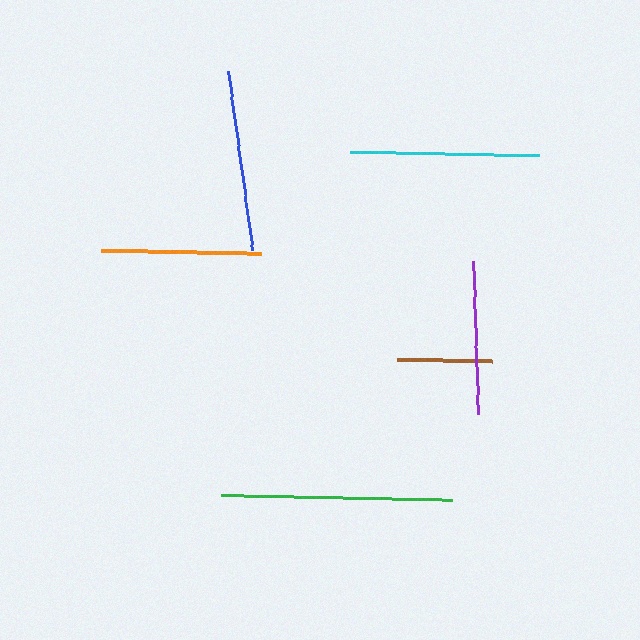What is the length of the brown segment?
The brown segment is approximately 95 pixels long.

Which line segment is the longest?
The green line is the longest at approximately 231 pixels.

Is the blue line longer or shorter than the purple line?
The blue line is longer than the purple line.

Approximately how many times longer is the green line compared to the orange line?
The green line is approximately 1.4 times the length of the orange line.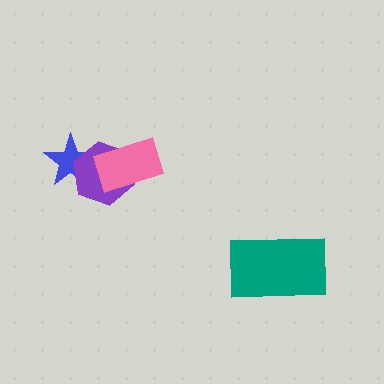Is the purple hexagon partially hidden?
Yes, it is partially covered by another shape.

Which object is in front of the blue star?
The purple hexagon is in front of the blue star.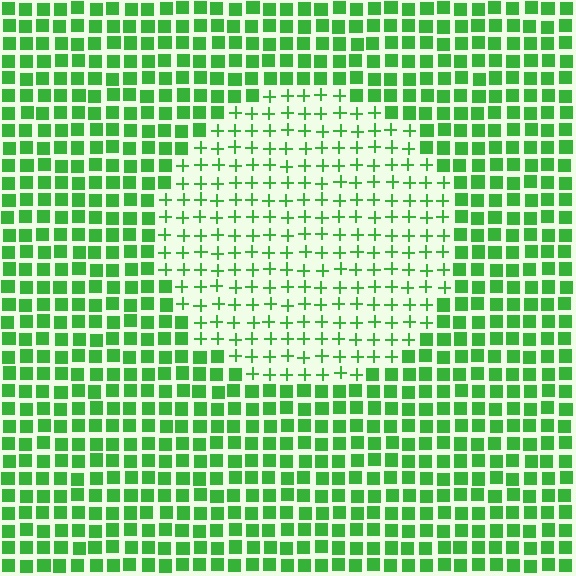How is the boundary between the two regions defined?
The boundary is defined by a change in element shape: plus signs inside vs. squares outside. All elements share the same color and spacing.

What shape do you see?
I see a circle.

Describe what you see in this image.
The image is filled with small green elements arranged in a uniform grid. A circle-shaped region contains plus signs, while the surrounding area contains squares. The boundary is defined purely by the change in element shape.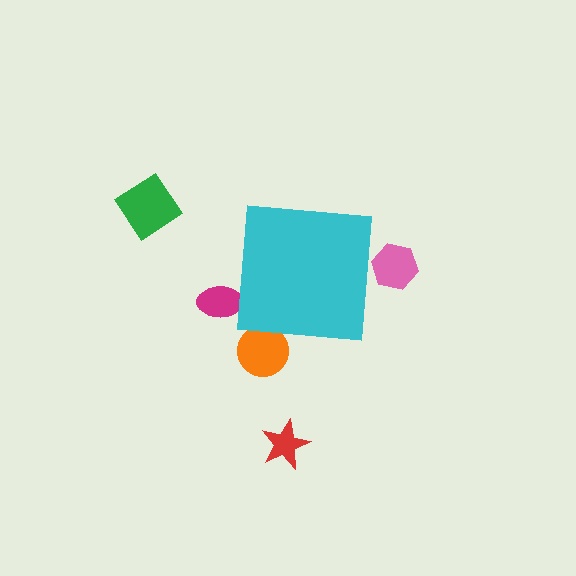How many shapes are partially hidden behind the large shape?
3 shapes are partially hidden.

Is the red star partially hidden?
No, the red star is fully visible.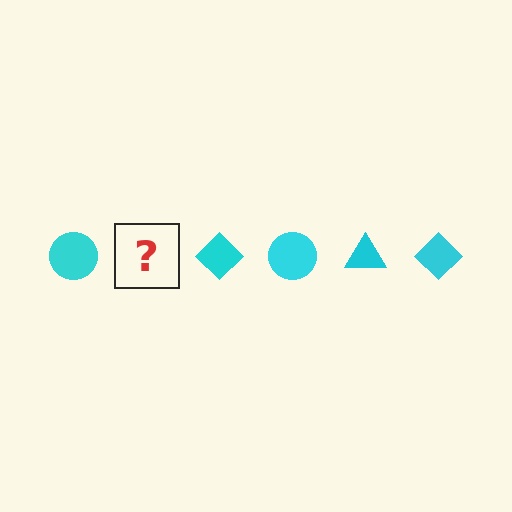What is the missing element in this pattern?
The missing element is a cyan triangle.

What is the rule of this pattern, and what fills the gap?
The rule is that the pattern cycles through circle, triangle, diamond shapes in cyan. The gap should be filled with a cyan triangle.